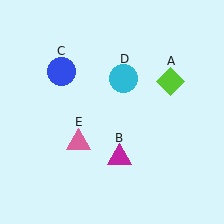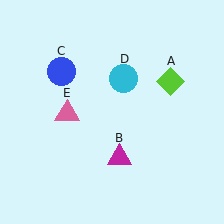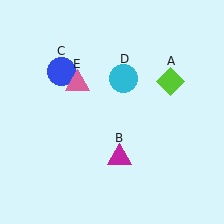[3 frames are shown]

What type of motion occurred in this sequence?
The pink triangle (object E) rotated clockwise around the center of the scene.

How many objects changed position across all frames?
1 object changed position: pink triangle (object E).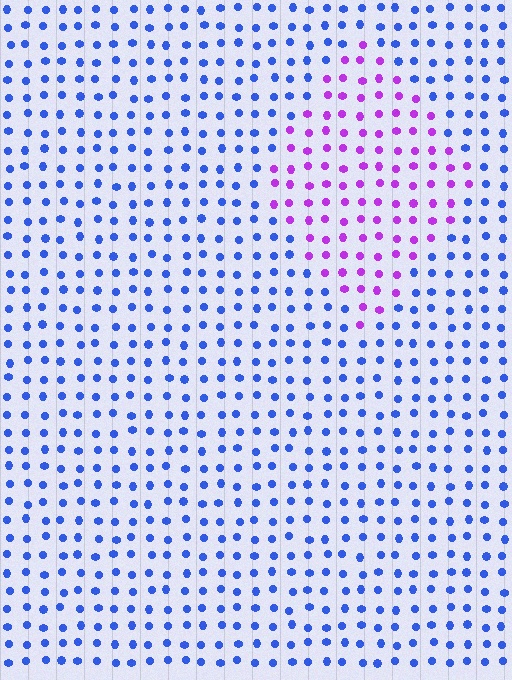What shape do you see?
I see a diamond.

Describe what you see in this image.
The image is filled with small blue elements in a uniform arrangement. A diamond-shaped region is visible where the elements are tinted to a slightly different hue, forming a subtle color boundary.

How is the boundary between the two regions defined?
The boundary is defined purely by a slight shift in hue (about 61 degrees). Spacing, size, and orientation are identical on both sides.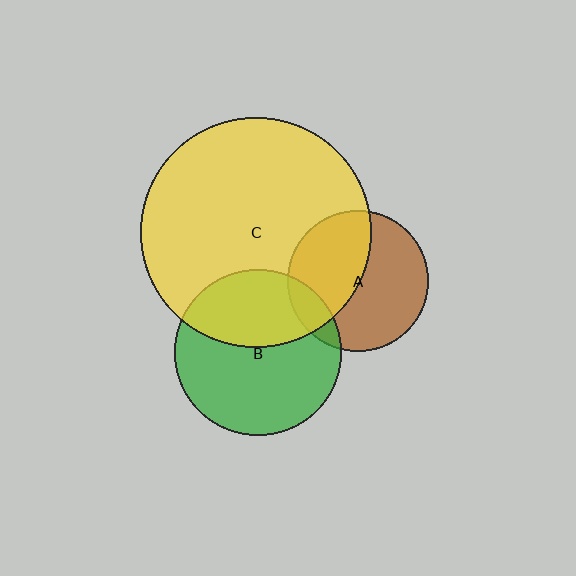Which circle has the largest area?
Circle C (yellow).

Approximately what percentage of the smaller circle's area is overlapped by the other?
Approximately 40%.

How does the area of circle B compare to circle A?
Approximately 1.4 times.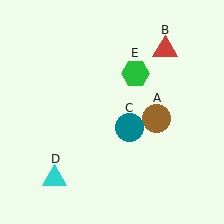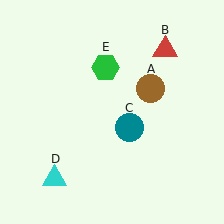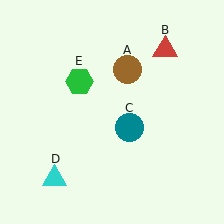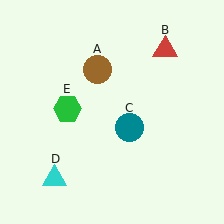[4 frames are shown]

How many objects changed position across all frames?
2 objects changed position: brown circle (object A), green hexagon (object E).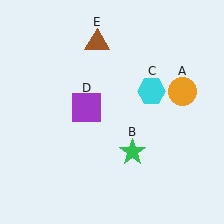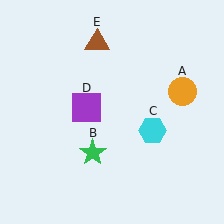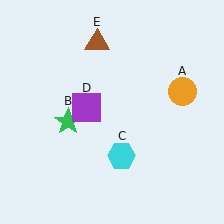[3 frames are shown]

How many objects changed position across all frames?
2 objects changed position: green star (object B), cyan hexagon (object C).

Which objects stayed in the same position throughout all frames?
Orange circle (object A) and purple square (object D) and brown triangle (object E) remained stationary.